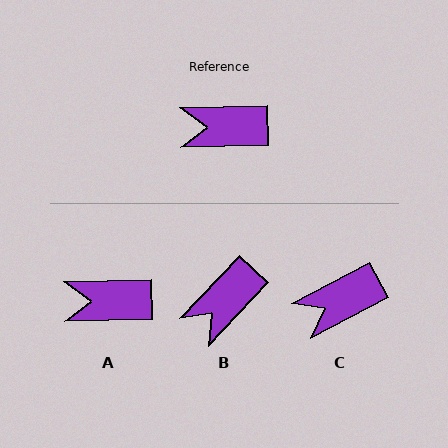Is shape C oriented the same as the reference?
No, it is off by about 26 degrees.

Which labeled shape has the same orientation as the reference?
A.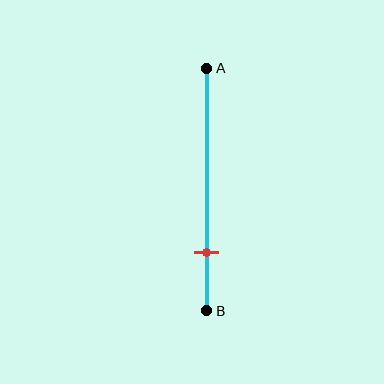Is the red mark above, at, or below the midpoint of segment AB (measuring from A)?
The red mark is below the midpoint of segment AB.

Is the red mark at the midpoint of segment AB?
No, the mark is at about 75% from A, not at the 50% midpoint.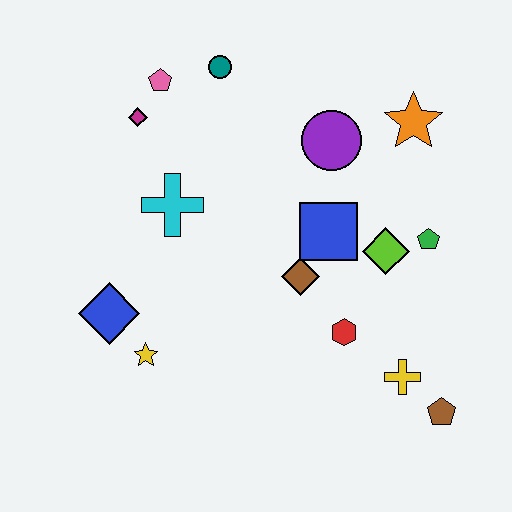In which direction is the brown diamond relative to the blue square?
The brown diamond is below the blue square.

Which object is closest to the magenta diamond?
The pink pentagon is closest to the magenta diamond.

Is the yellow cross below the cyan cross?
Yes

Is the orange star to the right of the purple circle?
Yes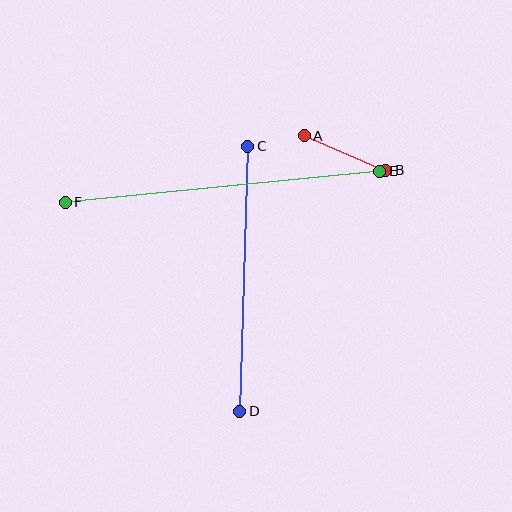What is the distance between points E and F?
The distance is approximately 316 pixels.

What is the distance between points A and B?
The distance is approximately 88 pixels.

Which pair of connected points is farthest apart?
Points E and F are farthest apart.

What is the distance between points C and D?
The distance is approximately 265 pixels.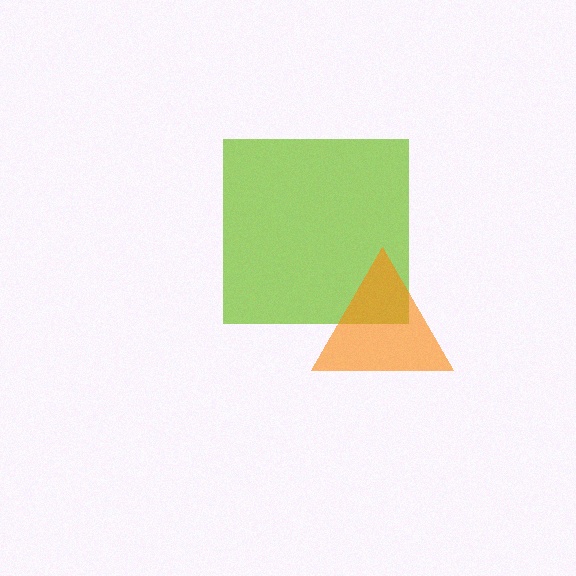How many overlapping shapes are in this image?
There are 2 overlapping shapes in the image.